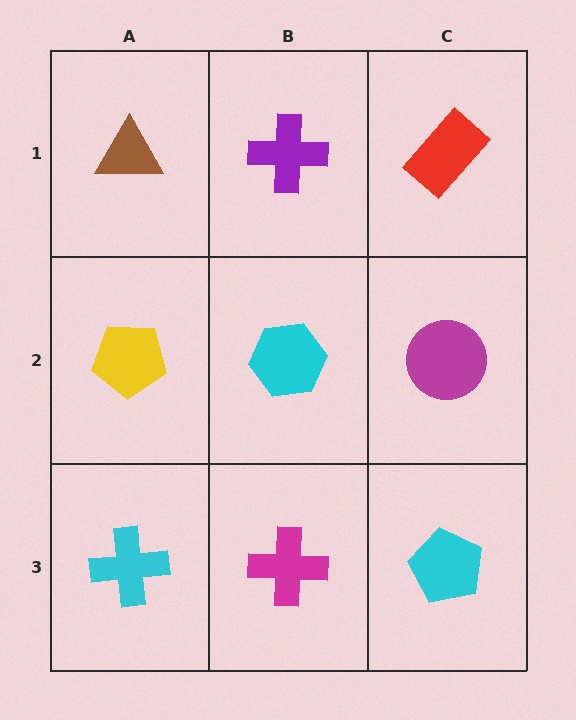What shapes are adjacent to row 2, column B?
A purple cross (row 1, column B), a magenta cross (row 3, column B), a yellow pentagon (row 2, column A), a magenta circle (row 2, column C).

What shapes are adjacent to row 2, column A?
A brown triangle (row 1, column A), a cyan cross (row 3, column A), a cyan hexagon (row 2, column B).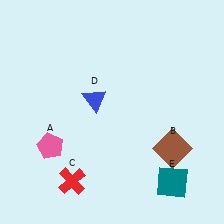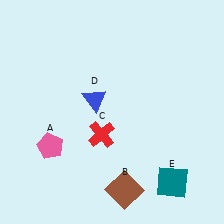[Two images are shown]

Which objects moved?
The objects that moved are: the brown square (B), the red cross (C).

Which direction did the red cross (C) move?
The red cross (C) moved up.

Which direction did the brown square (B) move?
The brown square (B) moved left.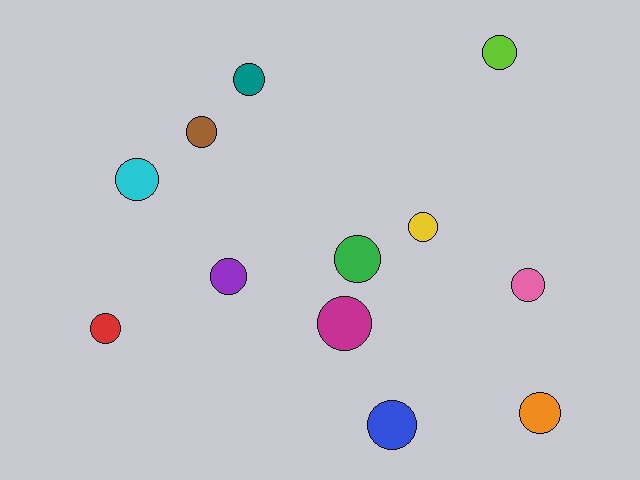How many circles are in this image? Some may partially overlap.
There are 12 circles.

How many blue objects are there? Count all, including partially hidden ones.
There is 1 blue object.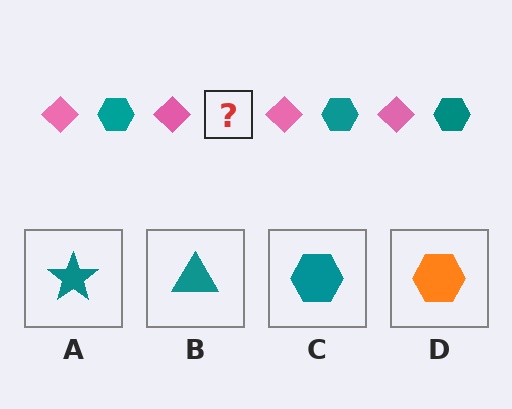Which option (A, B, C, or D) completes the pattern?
C.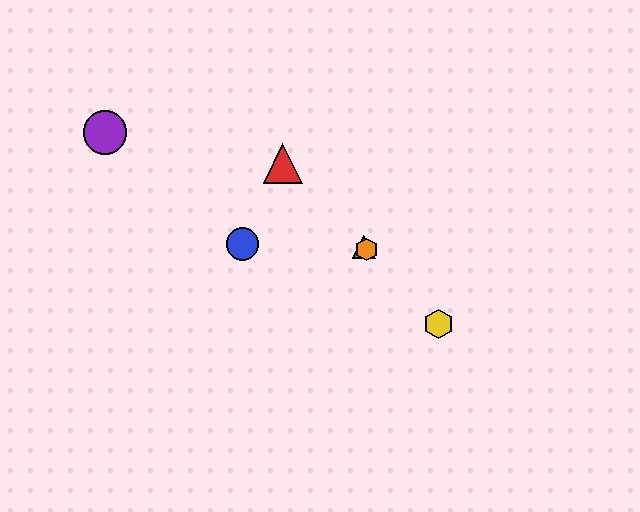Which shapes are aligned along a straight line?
The red triangle, the green triangle, the yellow hexagon, the orange hexagon are aligned along a straight line.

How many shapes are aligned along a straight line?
4 shapes (the red triangle, the green triangle, the yellow hexagon, the orange hexagon) are aligned along a straight line.